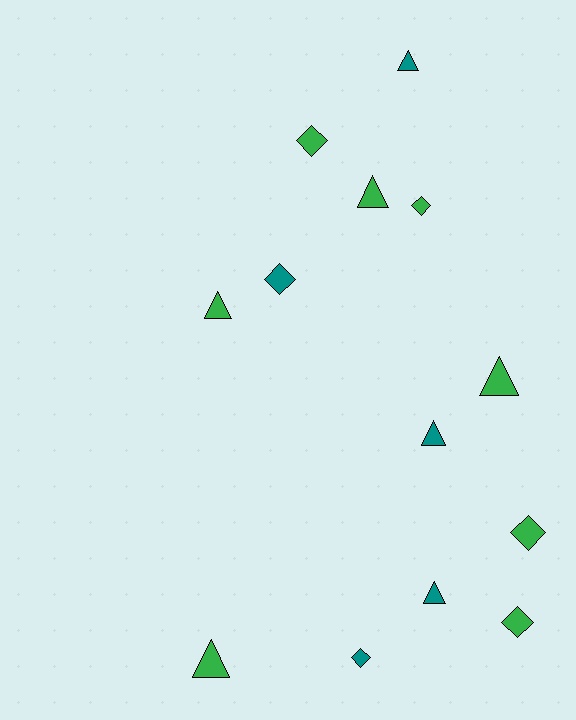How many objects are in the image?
There are 13 objects.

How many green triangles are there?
There are 4 green triangles.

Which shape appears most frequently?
Triangle, with 7 objects.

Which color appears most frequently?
Green, with 8 objects.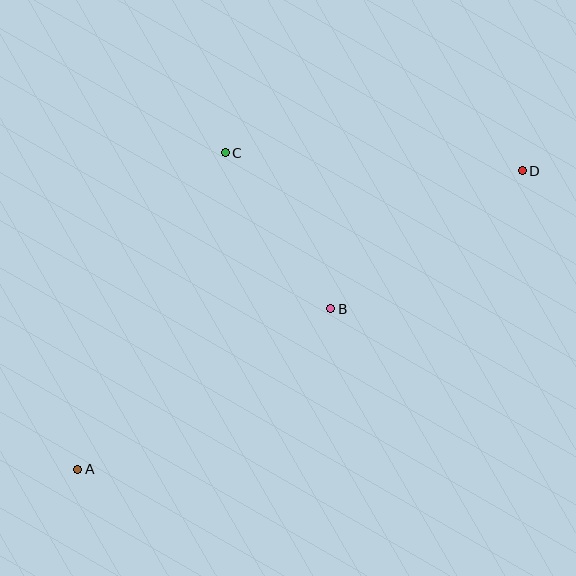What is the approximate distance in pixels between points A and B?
The distance between A and B is approximately 300 pixels.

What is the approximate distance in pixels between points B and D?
The distance between B and D is approximately 236 pixels.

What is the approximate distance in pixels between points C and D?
The distance between C and D is approximately 298 pixels.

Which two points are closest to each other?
Points B and C are closest to each other.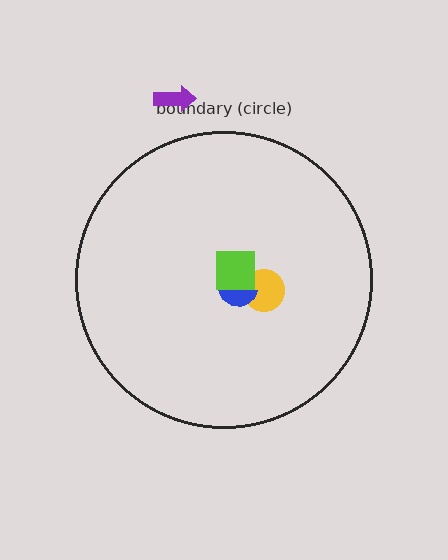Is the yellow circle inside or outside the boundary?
Inside.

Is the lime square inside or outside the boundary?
Inside.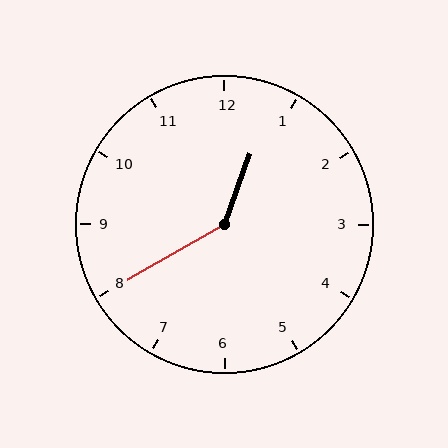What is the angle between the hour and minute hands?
Approximately 140 degrees.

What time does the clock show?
12:40.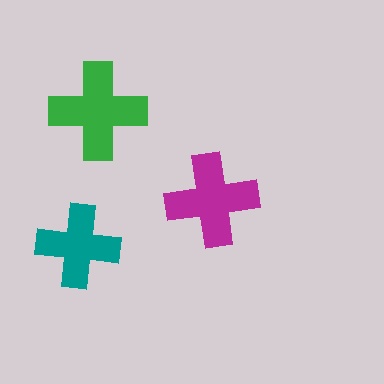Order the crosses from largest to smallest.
the green one, the magenta one, the teal one.